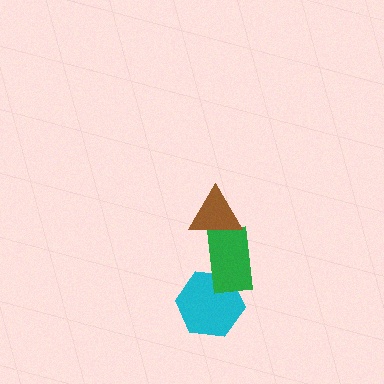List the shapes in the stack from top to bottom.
From top to bottom: the brown triangle, the green rectangle, the cyan hexagon.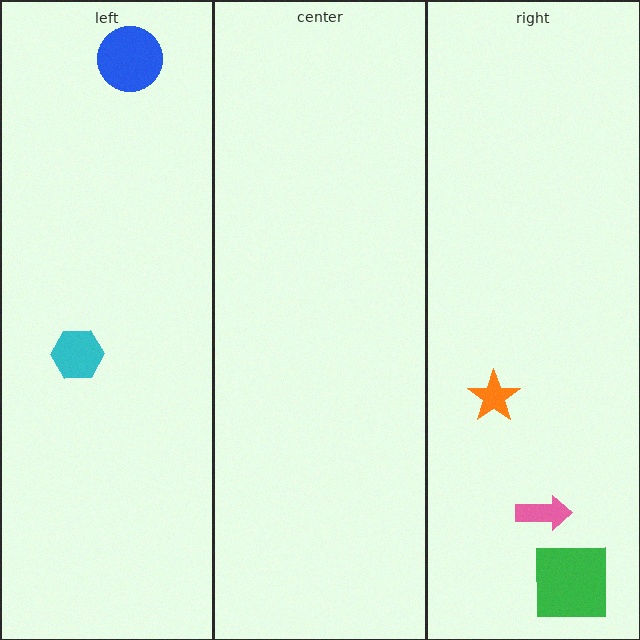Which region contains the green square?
The right region.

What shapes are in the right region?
The pink arrow, the orange star, the green square.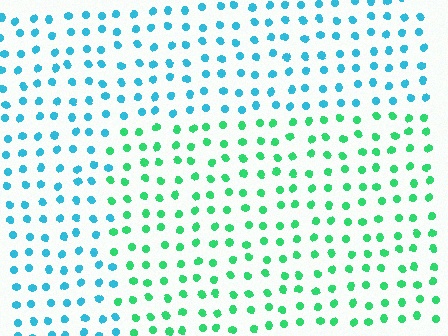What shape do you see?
I see a rectangle.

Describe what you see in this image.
The image is filled with small cyan elements in a uniform arrangement. A rectangle-shaped region is visible where the elements are tinted to a slightly different hue, forming a subtle color boundary.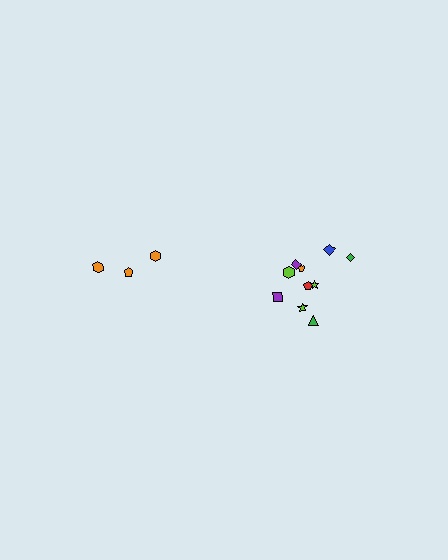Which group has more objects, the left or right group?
The right group.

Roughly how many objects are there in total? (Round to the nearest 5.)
Roughly 15 objects in total.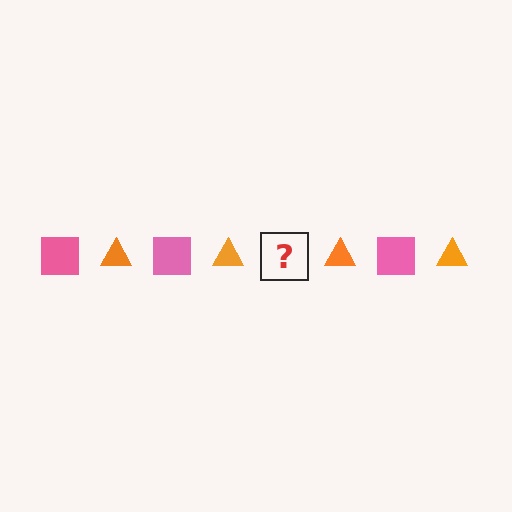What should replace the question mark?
The question mark should be replaced with a pink square.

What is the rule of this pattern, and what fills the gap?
The rule is that the pattern alternates between pink square and orange triangle. The gap should be filled with a pink square.